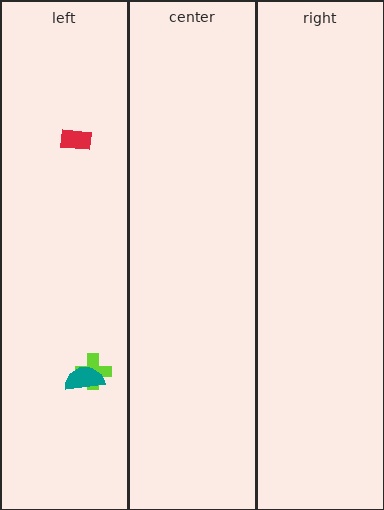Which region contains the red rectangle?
The left region.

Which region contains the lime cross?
The left region.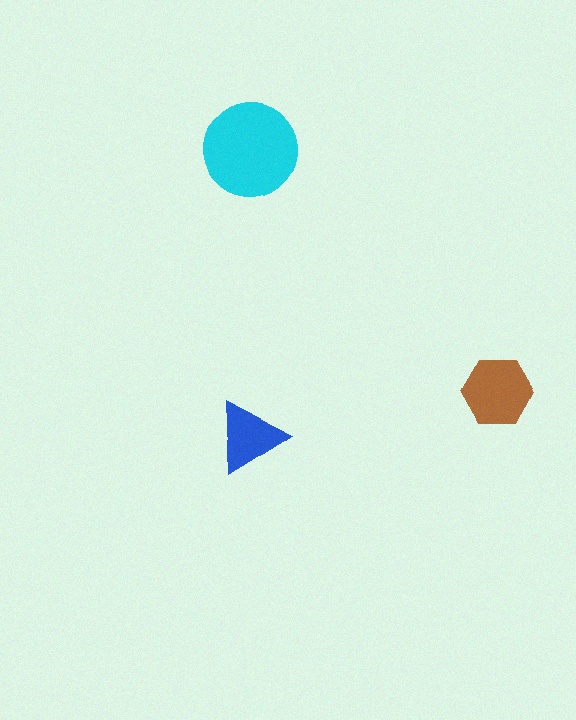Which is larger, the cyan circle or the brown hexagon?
The cyan circle.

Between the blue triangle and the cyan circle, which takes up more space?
The cyan circle.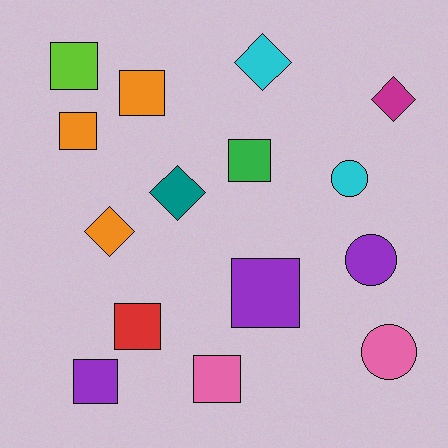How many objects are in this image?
There are 15 objects.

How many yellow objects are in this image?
There are no yellow objects.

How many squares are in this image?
There are 8 squares.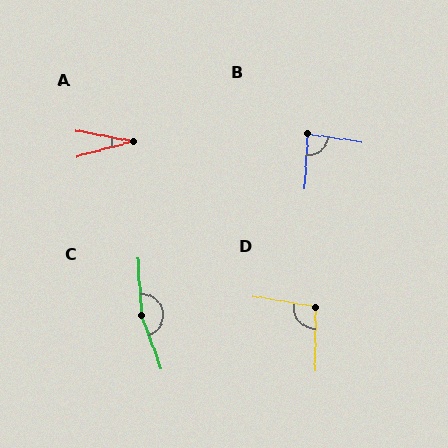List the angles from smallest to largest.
A (25°), B (85°), D (100°), C (163°).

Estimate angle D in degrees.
Approximately 100 degrees.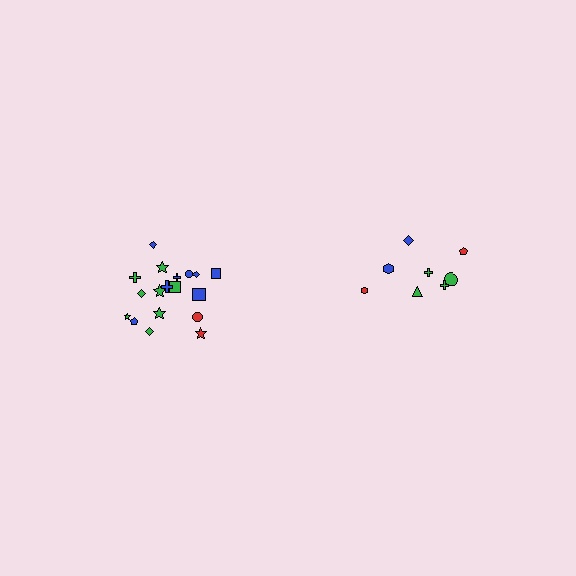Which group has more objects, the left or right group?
The left group.